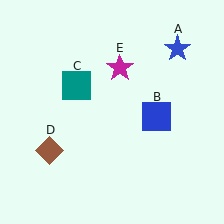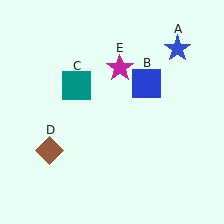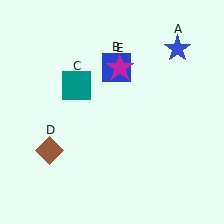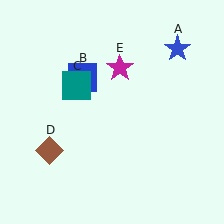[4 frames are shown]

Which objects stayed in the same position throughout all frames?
Blue star (object A) and teal square (object C) and brown diamond (object D) and magenta star (object E) remained stationary.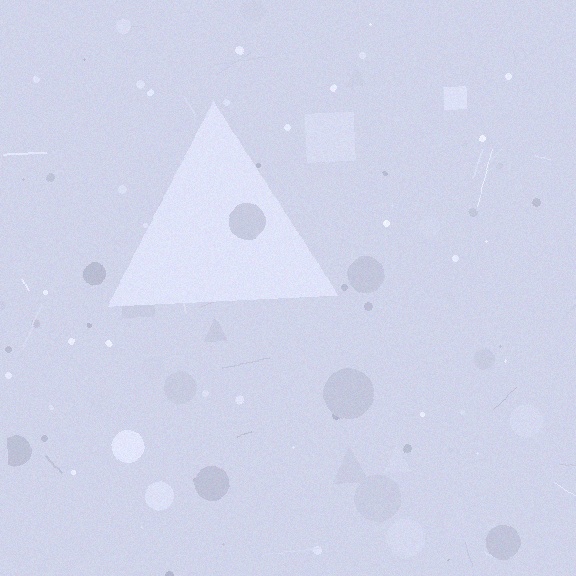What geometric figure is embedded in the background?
A triangle is embedded in the background.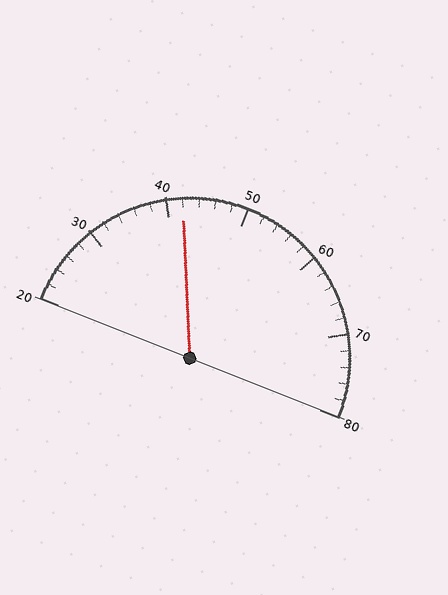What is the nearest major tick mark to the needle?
The nearest major tick mark is 40.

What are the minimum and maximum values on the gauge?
The gauge ranges from 20 to 80.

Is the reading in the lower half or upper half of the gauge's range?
The reading is in the lower half of the range (20 to 80).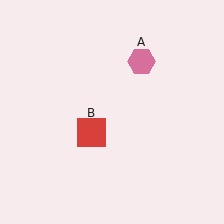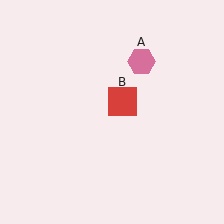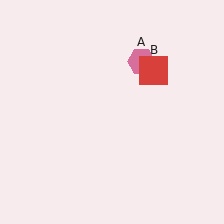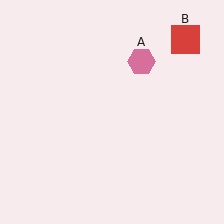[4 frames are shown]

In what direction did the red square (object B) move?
The red square (object B) moved up and to the right.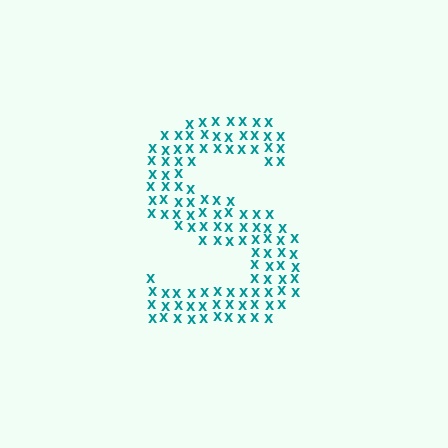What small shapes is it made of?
It is made of small letter X's.